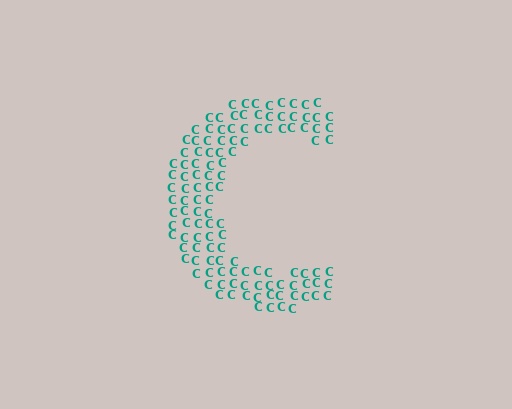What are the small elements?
The small elements are letter C's.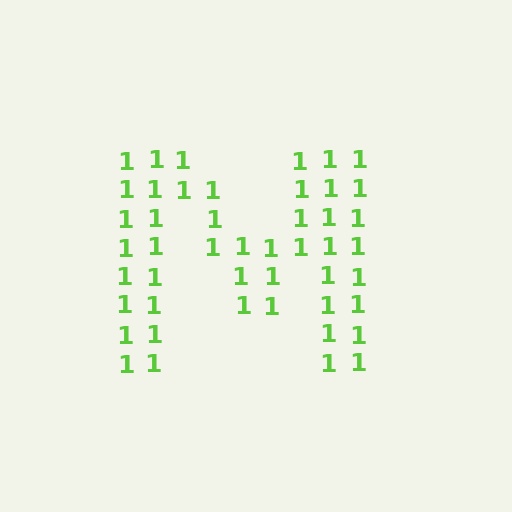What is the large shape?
The large shape is the letter M.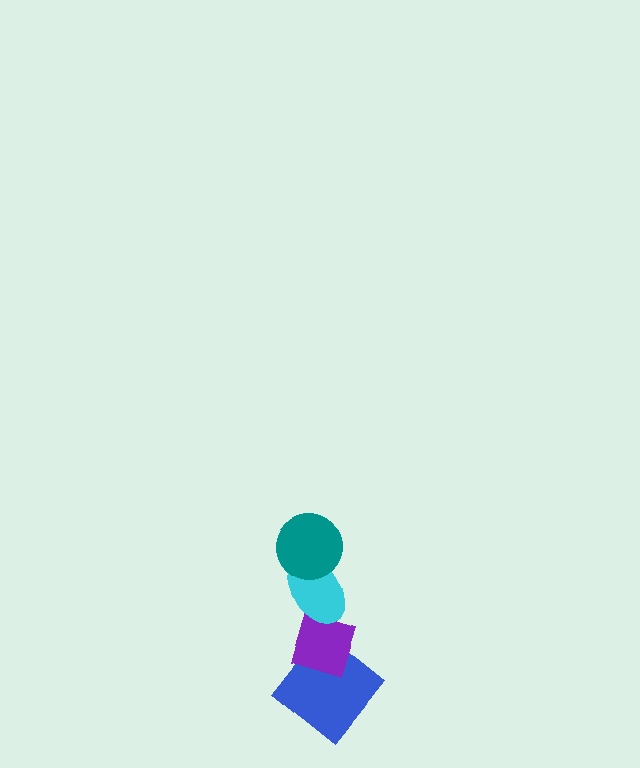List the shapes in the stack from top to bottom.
From top to bottom: the teal circle, the cyan ellipse, the purple diamond, the blue diamond.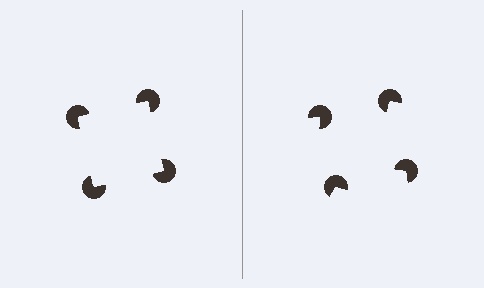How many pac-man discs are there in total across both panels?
8 — 4 on each side.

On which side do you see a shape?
An illusory square appears on the left side. On the right side the wedge cuts are rotated, so no coherent shape forms.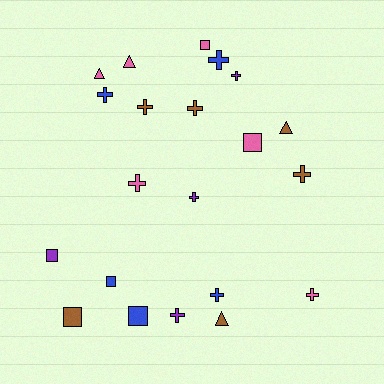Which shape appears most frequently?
Cross, with 11 objects.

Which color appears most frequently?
Pink, with 6 objects.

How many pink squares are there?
There are 2 pink squares.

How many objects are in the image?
There are 21 objects.